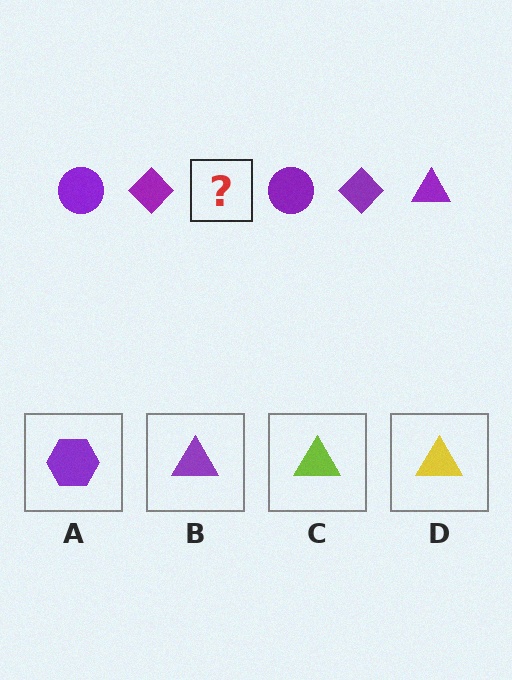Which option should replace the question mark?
Option B.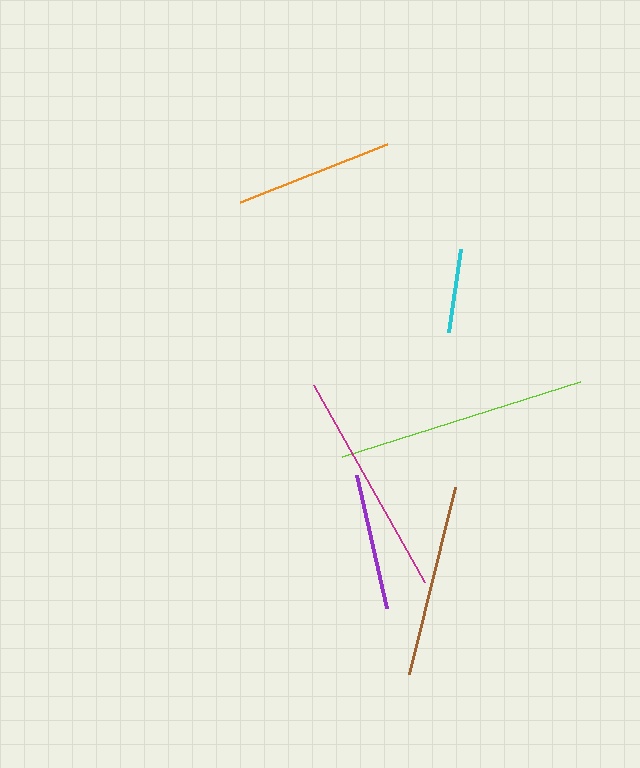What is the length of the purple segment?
The purple segment is approximately 136 pixels long.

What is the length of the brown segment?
The brown segment is approximately 192 pixels long.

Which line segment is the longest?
The lime line is the longest at approximately 249 pixels.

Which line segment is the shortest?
The cyan line is the shortest at approximately 84 pixels.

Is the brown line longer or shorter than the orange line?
The brown line is longer than the orange line.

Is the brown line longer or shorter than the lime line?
The lime line is longer than the brown line.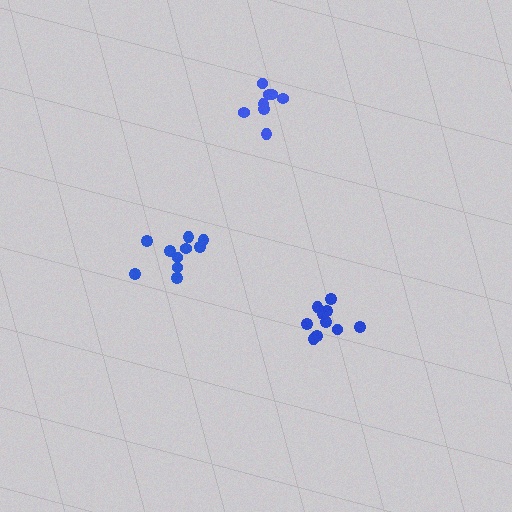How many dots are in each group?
Group 1: 8 dots, Group 2: 10 dots, Group 3: 10 dots (28 total).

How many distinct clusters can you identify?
There are 3 distinct clusters.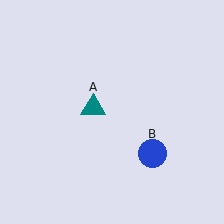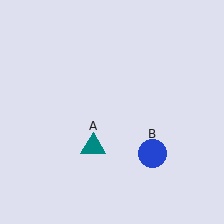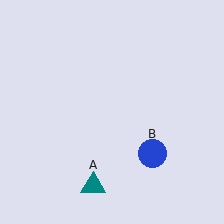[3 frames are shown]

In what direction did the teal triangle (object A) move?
The teal triangle (object A) moved down.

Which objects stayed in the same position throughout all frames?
Blue circle (object B) remained stationary.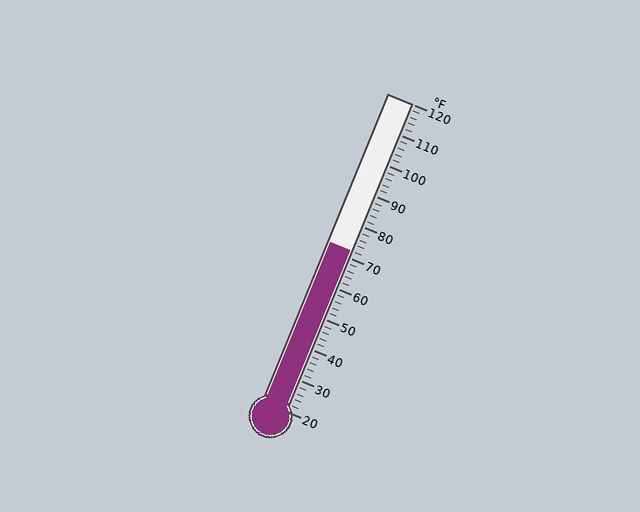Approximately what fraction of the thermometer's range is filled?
The thermometer is filled to approximately 50% of its range.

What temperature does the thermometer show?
The thermometer shows approximately 72°F.